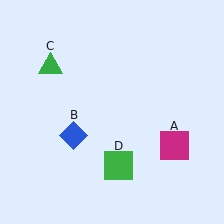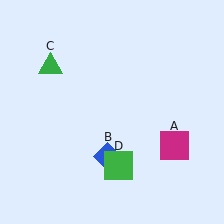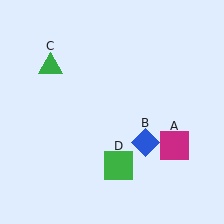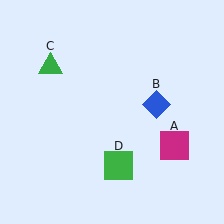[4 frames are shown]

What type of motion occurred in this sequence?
The blue diamond (object B) rotated counterclockwise around the center of the scene.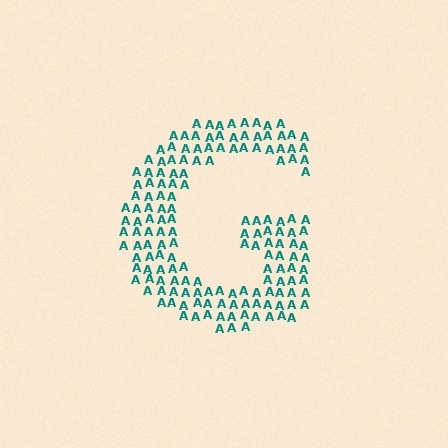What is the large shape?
The large shape is the letter G.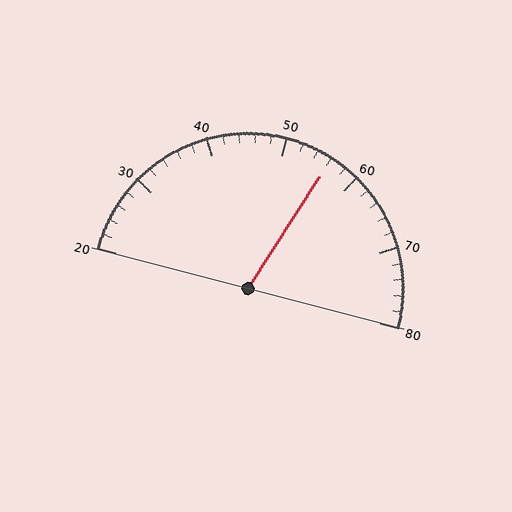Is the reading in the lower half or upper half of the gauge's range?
The reading is in the upper half of the range (20 to 80).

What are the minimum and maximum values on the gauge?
The gauge ranges from 20 to 80.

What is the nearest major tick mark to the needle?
The nearest major tick mark is 60.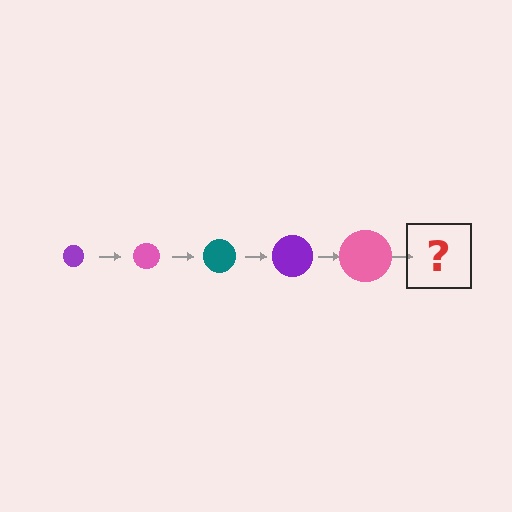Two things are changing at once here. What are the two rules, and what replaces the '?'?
The two rules are that the circle grows larger each step and the color cycles through purple, pink, and teal. The '?' should be a teal circle, larger than the previous one.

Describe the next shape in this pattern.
It should be a teal circle, larger than the previous one.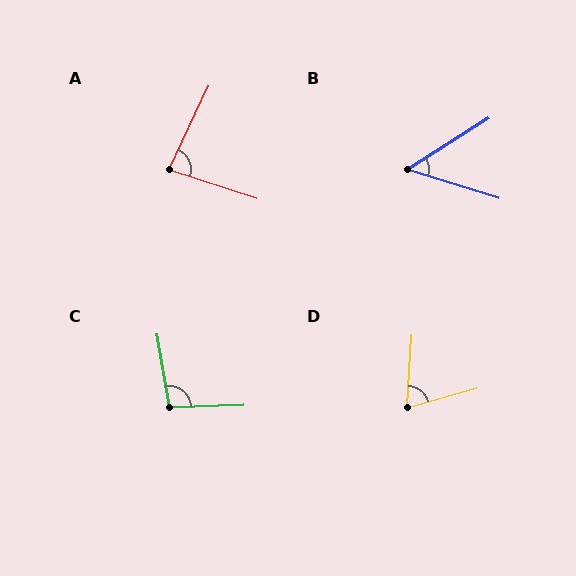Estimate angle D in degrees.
Approximately 71 degrees.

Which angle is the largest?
C, at approximately 98 degrees.